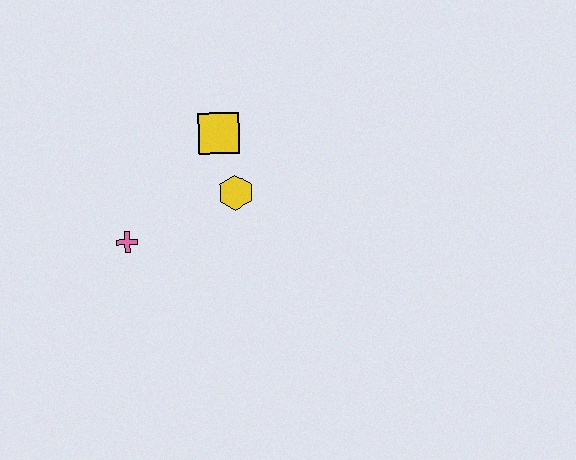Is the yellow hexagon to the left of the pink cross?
No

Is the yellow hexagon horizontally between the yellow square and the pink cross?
No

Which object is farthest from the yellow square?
The pink cross is farthest from the yellow square.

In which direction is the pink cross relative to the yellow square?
The pink cross is below the yellow square.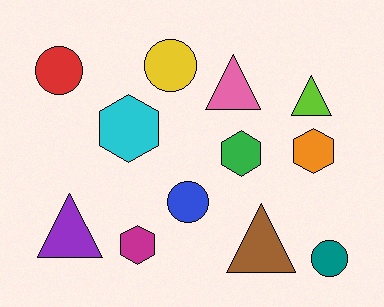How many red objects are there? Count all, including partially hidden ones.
There is 1 red object.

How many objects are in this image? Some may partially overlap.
There are 12 objects.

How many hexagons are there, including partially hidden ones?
There are 4 hexagons.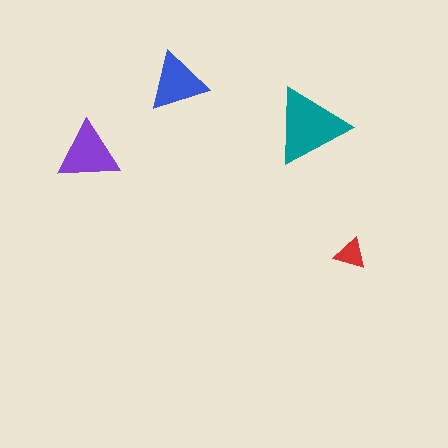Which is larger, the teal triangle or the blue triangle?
The teal one.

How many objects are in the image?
There are 4 objects in the image.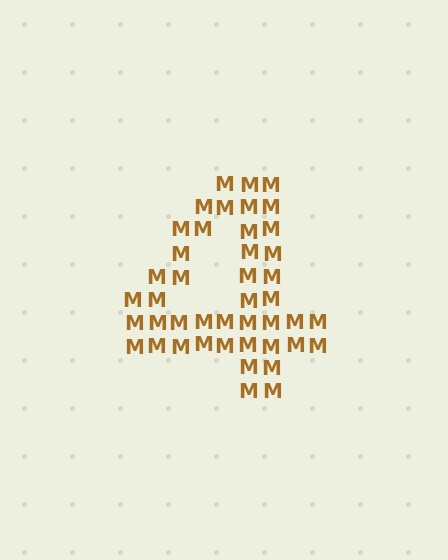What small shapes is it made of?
It is made of small letter M's.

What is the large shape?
The large shape is the digit 4.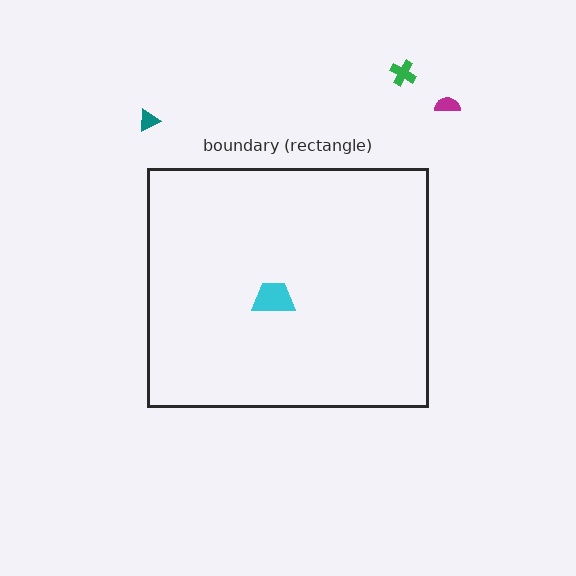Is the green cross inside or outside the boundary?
Outside.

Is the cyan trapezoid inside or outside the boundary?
Inside.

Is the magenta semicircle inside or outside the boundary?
Outside.